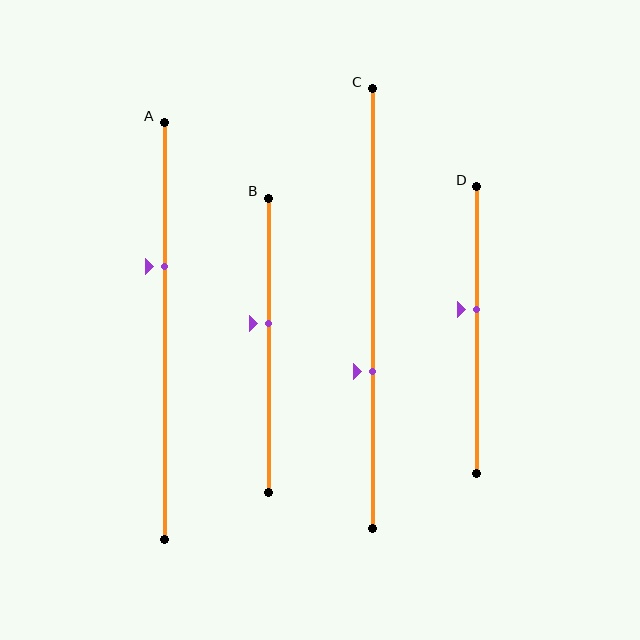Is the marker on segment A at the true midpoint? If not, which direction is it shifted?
No, the marker on segment A is shifted upward by about 16% of the segment length.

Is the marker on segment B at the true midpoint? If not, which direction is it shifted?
No, the marker on segment B is shifted upward by about 7% of the segment length.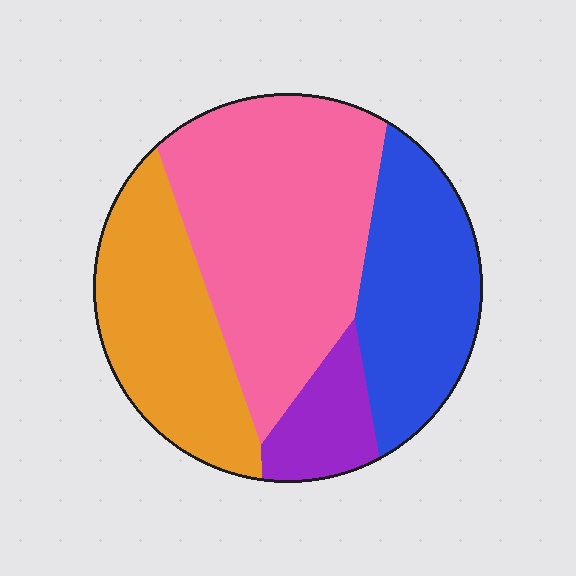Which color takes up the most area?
Pink, at roughly 40%.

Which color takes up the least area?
Purple, at roughly 10%.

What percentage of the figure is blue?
Blue covers 24% of the figure.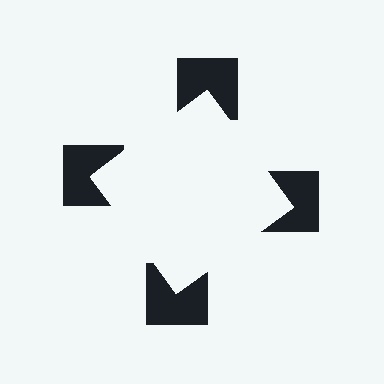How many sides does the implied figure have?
4 sides.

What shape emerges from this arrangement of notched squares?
An illusory square — its edges are inferred from the aligned wedge cuts in the notched squares, not physically drawn.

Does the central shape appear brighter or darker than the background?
It typically appears slightly brighter than the background, even though no actual brightness change is drawn.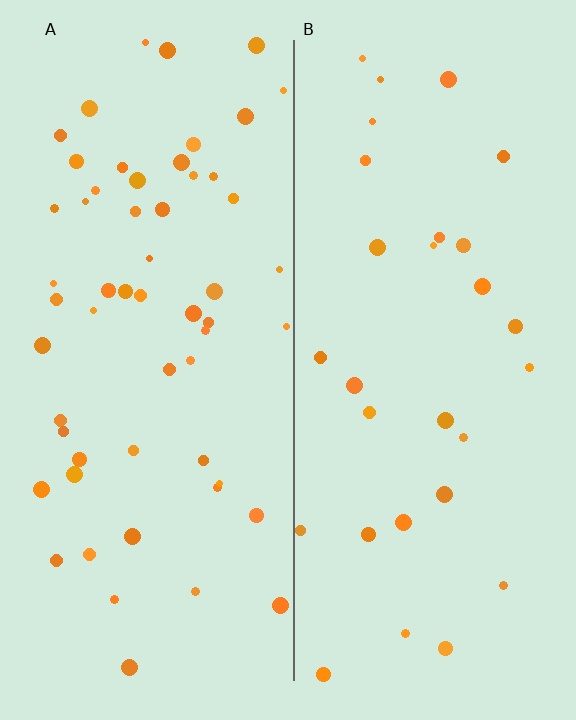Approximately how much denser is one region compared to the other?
Approximately 2.0× — region A over region B.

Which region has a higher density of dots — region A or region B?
A (the left).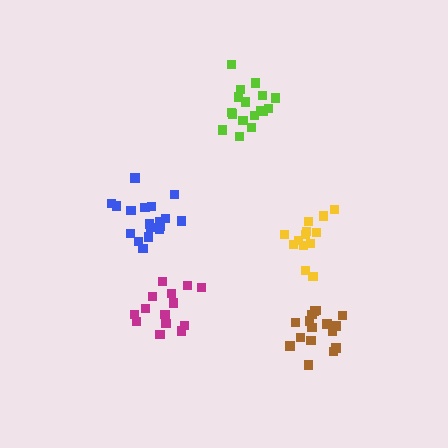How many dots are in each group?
Group 1: 17 dots, Group 2: 13 dots, Group 3: 18 dots, Group 4: 16 dots, Group 5: 14 dots (78 total).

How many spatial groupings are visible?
There are 5 spatial groupings.